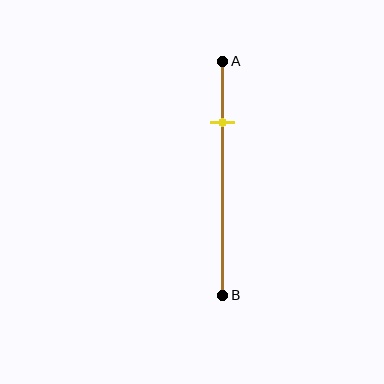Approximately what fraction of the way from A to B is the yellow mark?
The yellow mark is approximately 25% of the way from A to B.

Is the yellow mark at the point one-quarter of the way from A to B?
Yes, the mark is approximately at the one-quarter point.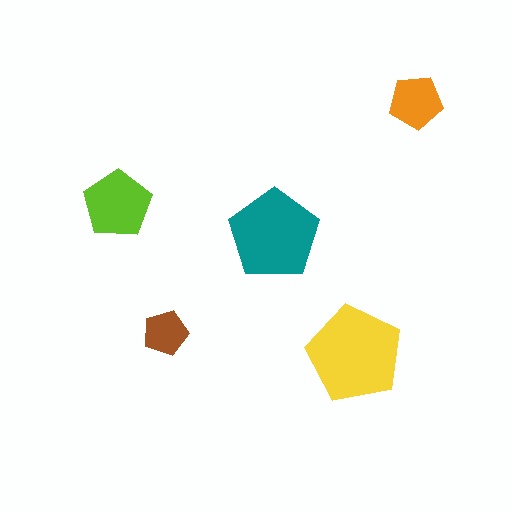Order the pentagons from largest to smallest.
the yellow one, the teal one, the lime one, the orange one, the brown one.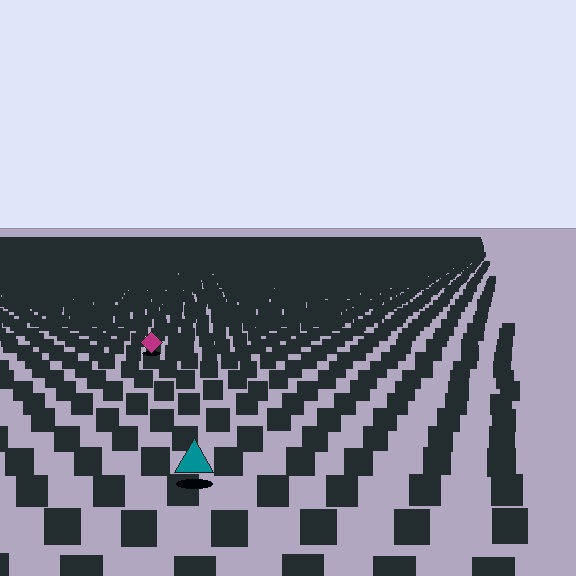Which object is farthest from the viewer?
The magenta diamond is farthest from the viewer. It appears smaller and the ground texture around it is denser.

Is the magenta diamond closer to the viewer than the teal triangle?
No. The teal triangle is closer — you can tell from the texture gradient: the ground texture is coarser near it.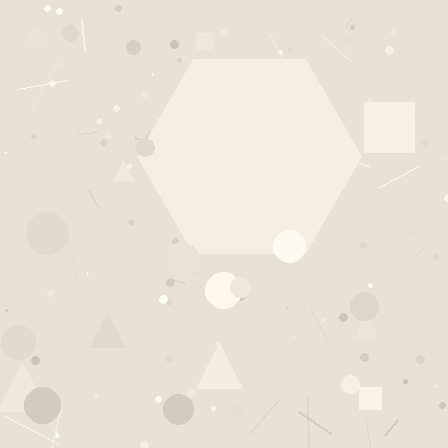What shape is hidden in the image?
A hexagon is hidden in the image.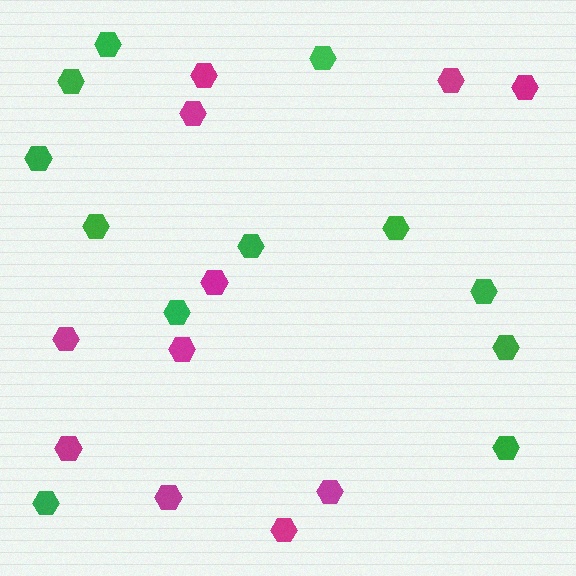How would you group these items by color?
There are 2 groups: one group of magenta hexagons (11) and one group of green hexagons (12).